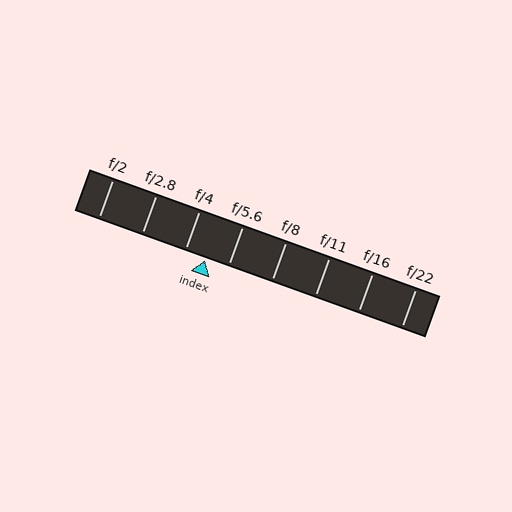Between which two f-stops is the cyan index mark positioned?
The index mark is between f/4 and f/5.6.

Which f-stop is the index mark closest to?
The index mark is closest to f/4.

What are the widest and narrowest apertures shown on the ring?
The widest aperture shown is f/2 and the narrowest is f/22.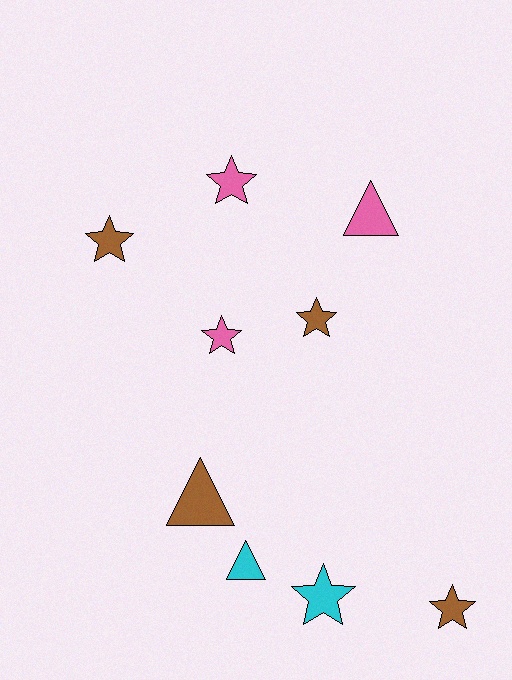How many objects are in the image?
There are 9 objects.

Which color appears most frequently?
Brown, with 4 objects.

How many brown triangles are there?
There is 1 brown triangle.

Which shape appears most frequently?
Star, with 6 objects.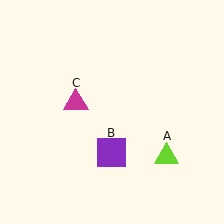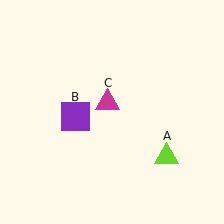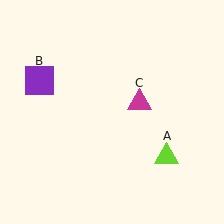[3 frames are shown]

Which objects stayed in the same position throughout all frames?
Lime triangle (object A) remained stationary.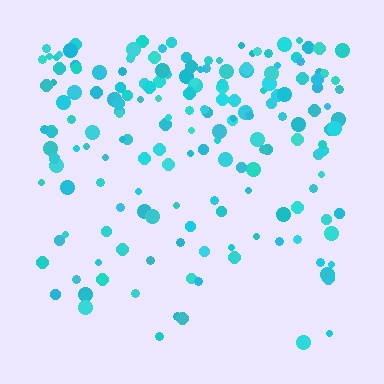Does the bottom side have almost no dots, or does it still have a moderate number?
Still a moderate number, just noticeably fewer than the top.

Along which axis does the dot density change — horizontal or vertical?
Vertical.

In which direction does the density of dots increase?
From bottom to top, with the top side densest.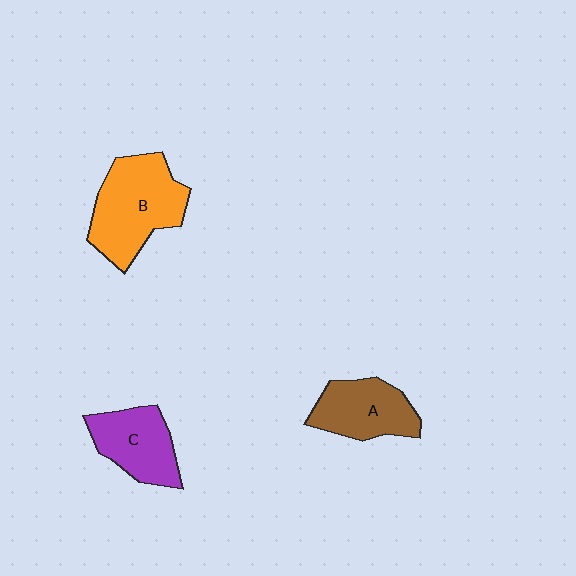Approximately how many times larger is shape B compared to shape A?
Approximately 1.4 times.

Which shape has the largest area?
Shape B (orange).